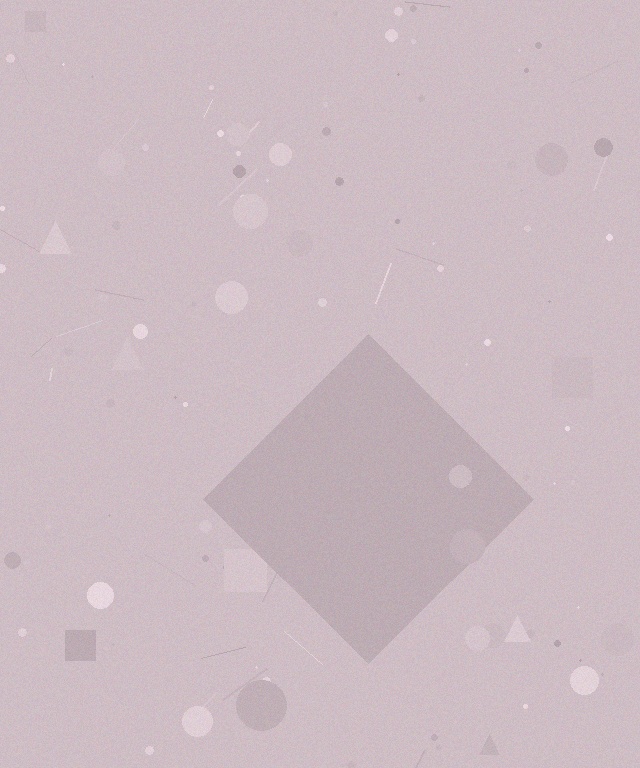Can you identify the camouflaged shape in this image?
The camouflaged shape is a diamond.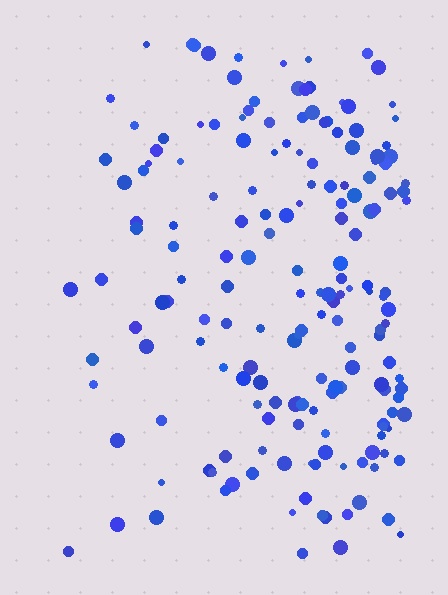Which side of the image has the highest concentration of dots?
The right.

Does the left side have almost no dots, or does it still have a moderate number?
Still a moderate number, just noticeably fewer than the right.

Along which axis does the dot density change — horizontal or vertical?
Horizontal.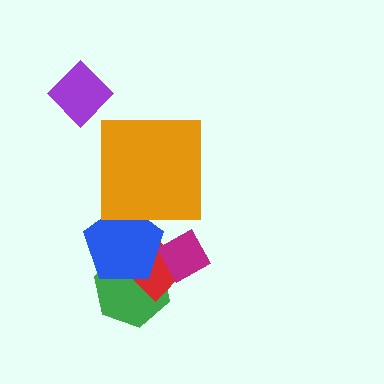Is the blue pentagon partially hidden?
Yes, it is partially covered by another shape.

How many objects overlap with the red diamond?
3 objects overlap with the red diamond.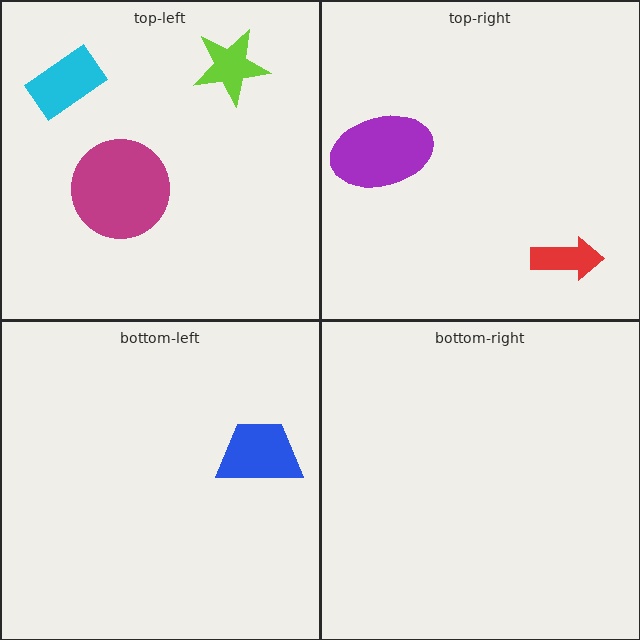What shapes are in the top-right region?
The purple ellipse, the red arrow.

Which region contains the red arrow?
The top-right region.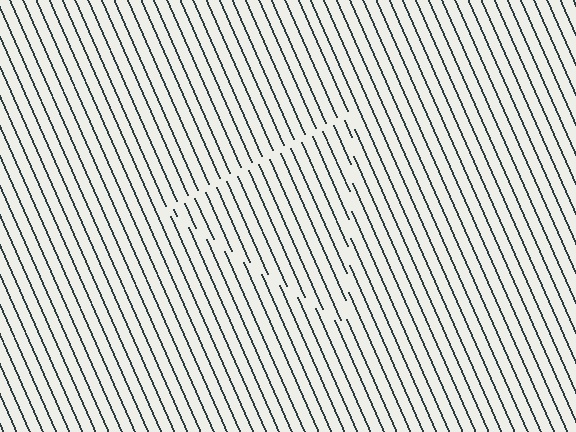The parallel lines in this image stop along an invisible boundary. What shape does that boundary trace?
An illusory triangle. The interior of the shape contains the same grating, shifted by half a period — the contour is defined by the phase discontinuity where line-ends from the inner and outer gratings abut.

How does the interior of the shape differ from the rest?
The interior of the shape contains the same grating, shifted by half a period — the contour is defined by the phase discontinuity where line-ends from the inner and outer gratings abut.